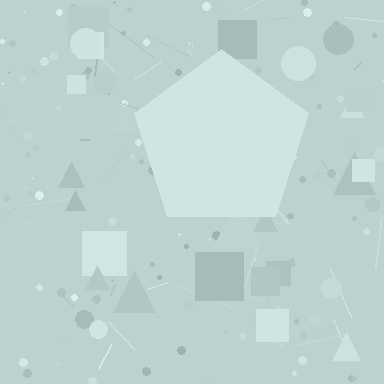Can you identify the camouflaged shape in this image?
The camouflaged shape is a pentagon.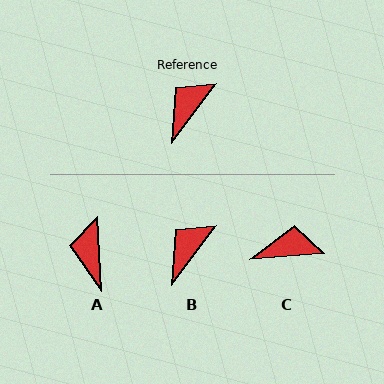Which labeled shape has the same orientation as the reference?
B.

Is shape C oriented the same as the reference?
No, it is off by about 48 degrees.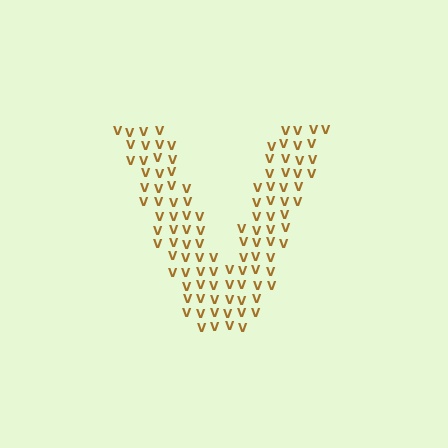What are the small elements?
The small elements are letter V's.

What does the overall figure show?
The overall figure shows the letter V.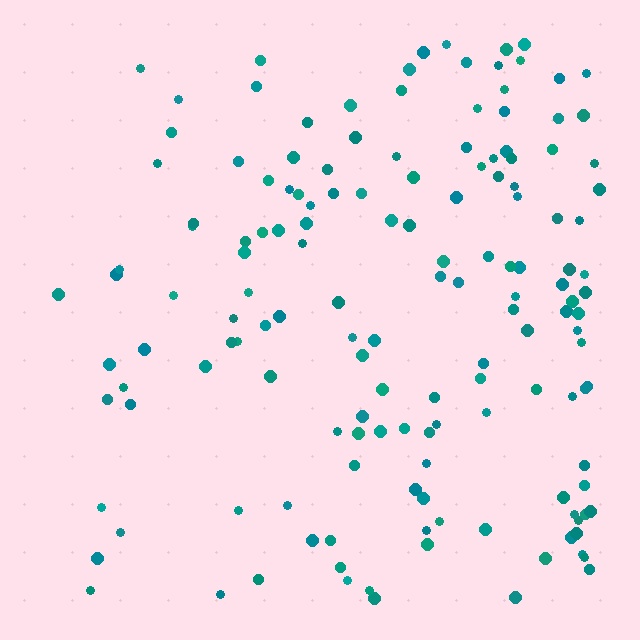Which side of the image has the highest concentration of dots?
The right.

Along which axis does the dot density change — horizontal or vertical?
Horizontal.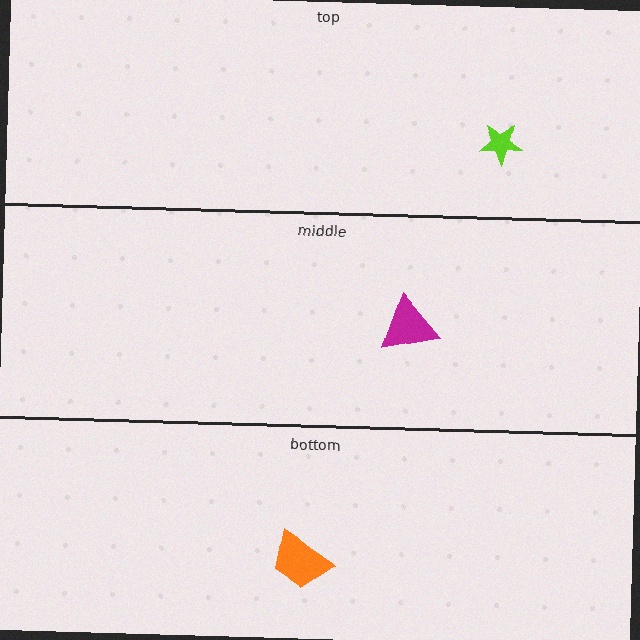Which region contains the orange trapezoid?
The bottom region.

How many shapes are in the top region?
1.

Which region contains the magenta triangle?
The middle region.